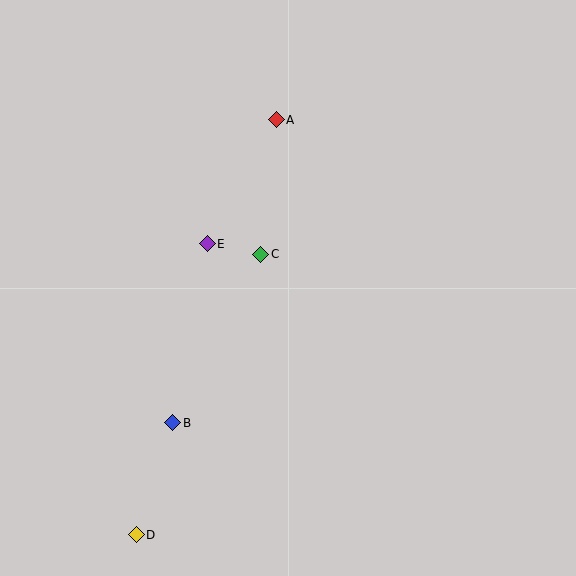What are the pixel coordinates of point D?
Point D is at (136, 535).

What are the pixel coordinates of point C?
Point C is at (261, 254).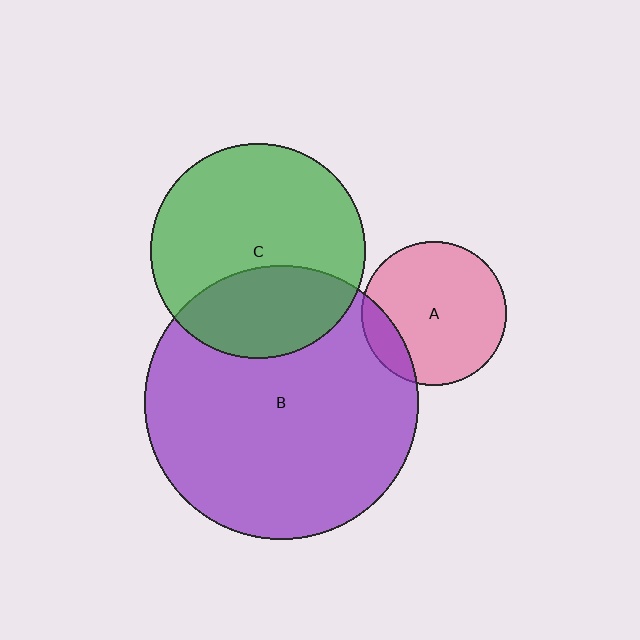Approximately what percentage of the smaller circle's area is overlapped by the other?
Approximately 15%.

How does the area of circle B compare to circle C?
Approximately 1.6 times.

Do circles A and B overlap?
Yes.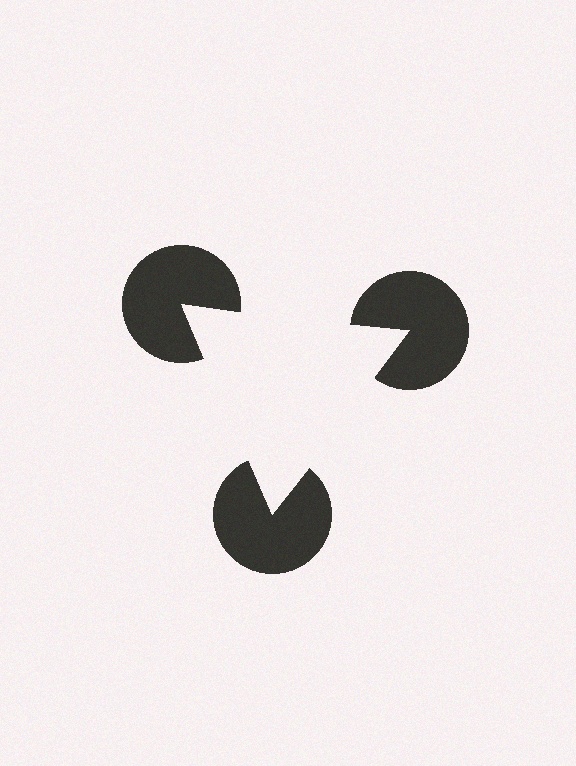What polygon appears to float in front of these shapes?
An illusory triangle — its edges are inferred from the aligned wedge cuts in the pac-man discs, not physically drawn.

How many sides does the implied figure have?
3 sides.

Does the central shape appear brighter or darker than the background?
It typically appears slightly brighter than the background, even though no actual brightness change is drawn.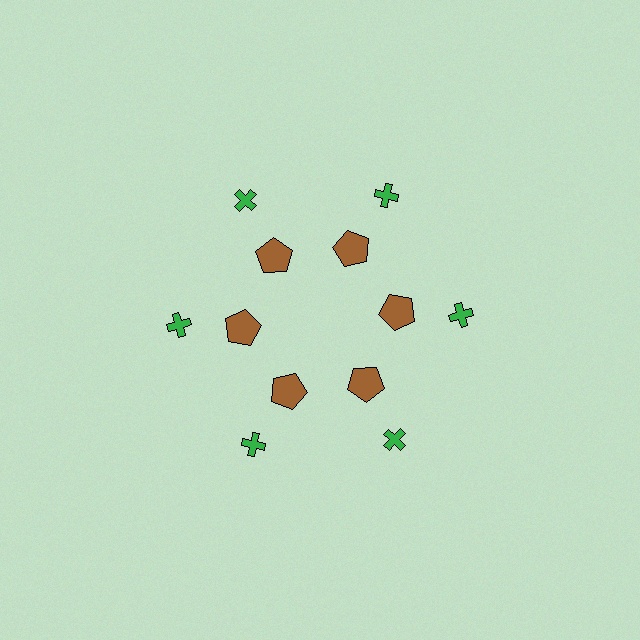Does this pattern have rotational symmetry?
Yes, this pattern has 6-fold rotational symmetry. It looks the same after rotating 60 degrees around the center.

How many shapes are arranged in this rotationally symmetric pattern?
There are 12 shapes, arranged in 6 groups of 2.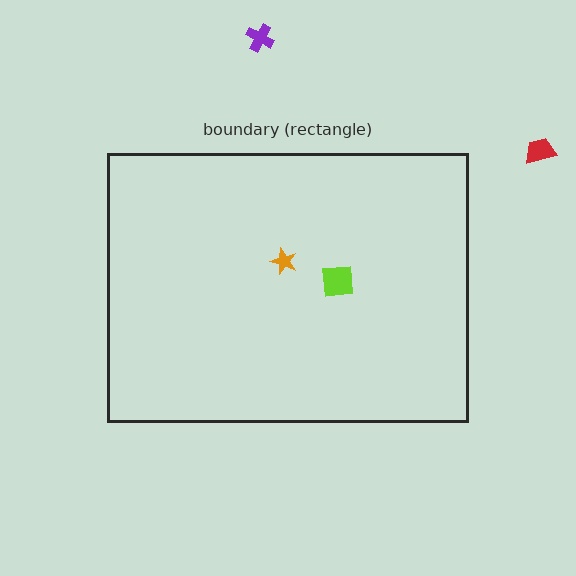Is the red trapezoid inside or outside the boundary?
Outside.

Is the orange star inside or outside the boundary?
Inside.